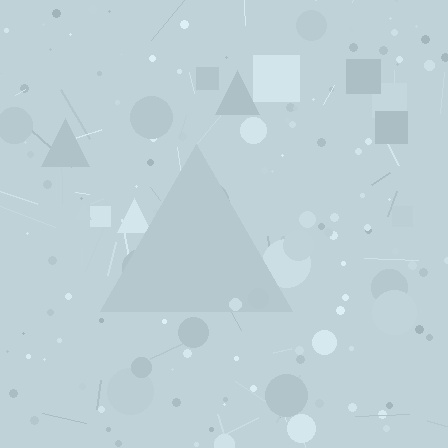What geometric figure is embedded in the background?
A triangle is embedded in the background.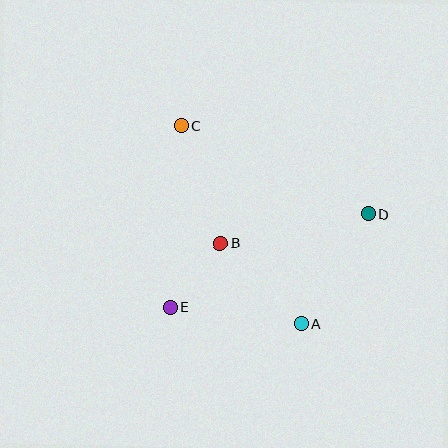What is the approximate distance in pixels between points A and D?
The distance between A and D is approximately 129 pixels.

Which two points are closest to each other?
Points B and E are closest to each other.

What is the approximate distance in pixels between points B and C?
The distance between B and C is approximately 124 pixels.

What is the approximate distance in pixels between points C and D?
The distance between C and D is approximately 207 pixels.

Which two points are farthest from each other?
Points A and C are farthest from each other.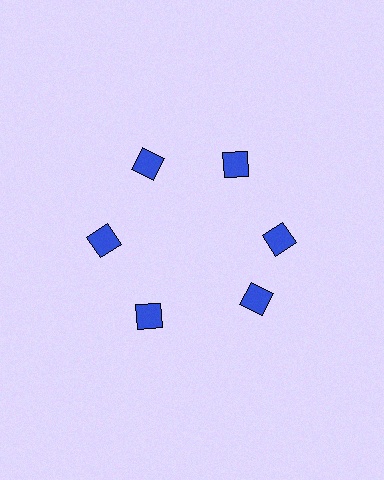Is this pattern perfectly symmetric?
No. The 6 blue diamonds are arranged in a ring, but one element near the 5 o'clock position is rotated out of alignment along the ring, breaking the 6-fold rotational symmetry.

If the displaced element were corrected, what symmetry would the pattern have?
It would have 6-fold rotational symmetry — the pattern would map onto itself every 60 degrees.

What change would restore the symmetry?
The symmetry would be restored by rotating it back into even spacing with its neighbors so that all 6 diamonds sit at equal angles and equal distance from the center.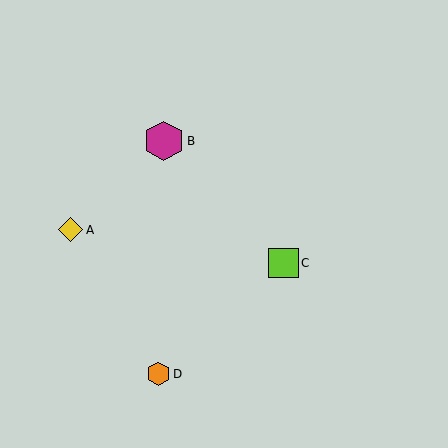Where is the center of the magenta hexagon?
The center of the magenta hexagon is at (164, 141).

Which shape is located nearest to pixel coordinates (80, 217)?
The yellow diamond (labeled A) at (71, 230) is nearest to that location.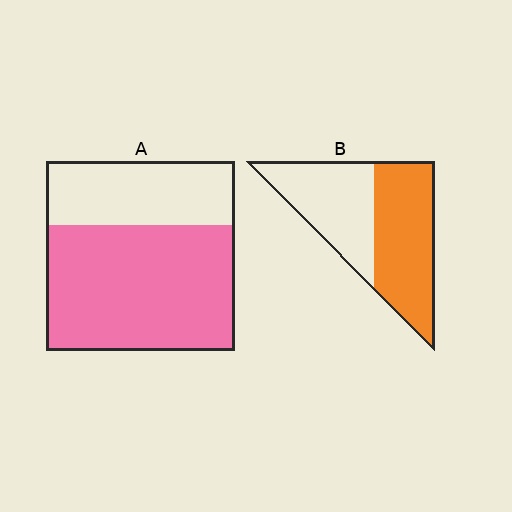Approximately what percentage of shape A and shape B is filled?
A is approximately 65% and B is approximately 55%.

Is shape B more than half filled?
Yes.